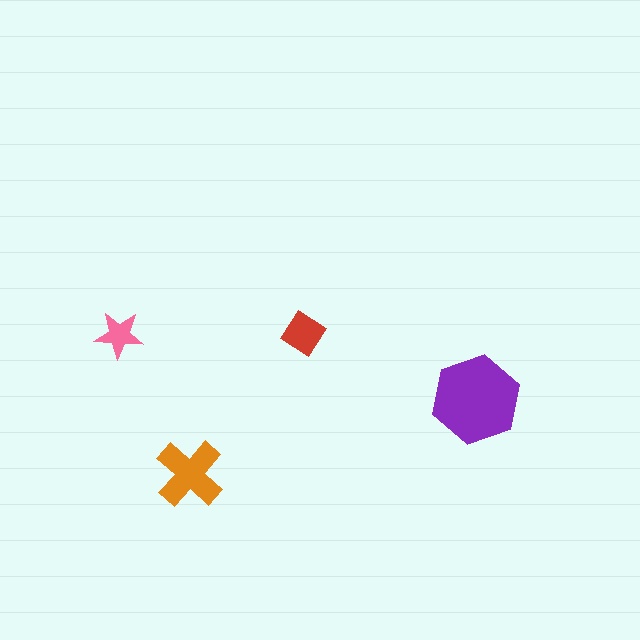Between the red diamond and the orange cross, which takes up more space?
The orange cross.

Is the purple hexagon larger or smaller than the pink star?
Larger.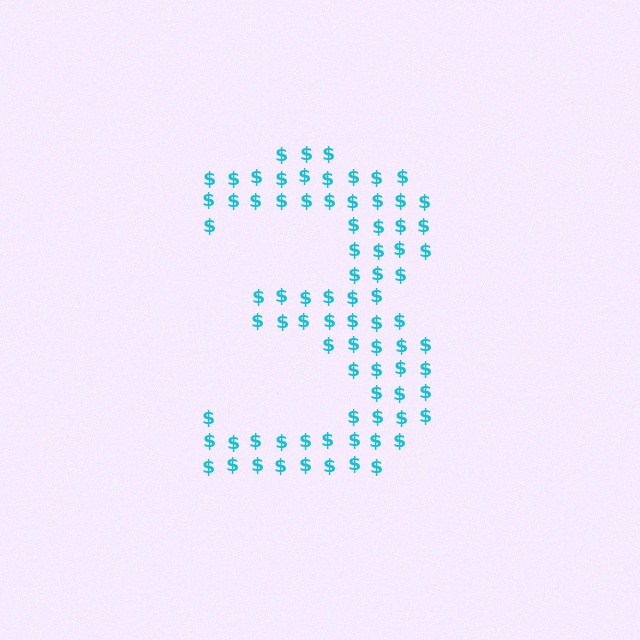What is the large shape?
The large shape is the digit 3.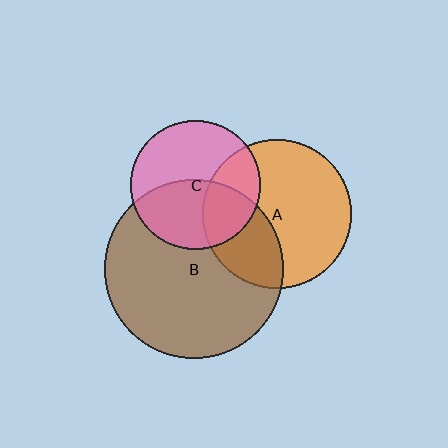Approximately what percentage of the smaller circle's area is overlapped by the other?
Approximately 50%.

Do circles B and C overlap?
Yes.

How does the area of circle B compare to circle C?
Approximately 1.9 times.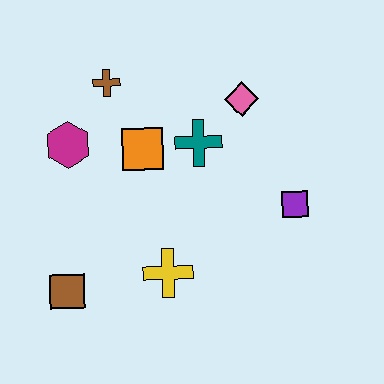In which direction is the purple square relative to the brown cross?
The purple square is to the right of the brown cross.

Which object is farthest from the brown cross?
The purple square is farthest from the brown cross.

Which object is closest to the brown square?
The yellow cross is closest to the brown square.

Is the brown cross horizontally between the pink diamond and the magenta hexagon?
Yes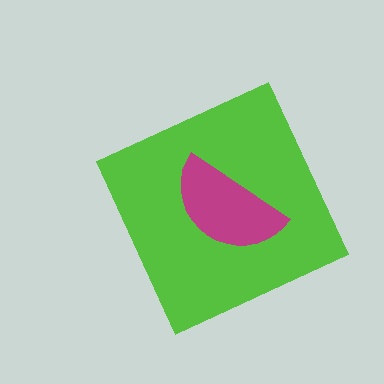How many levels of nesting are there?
2.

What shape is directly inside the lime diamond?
The magenta semicircle.